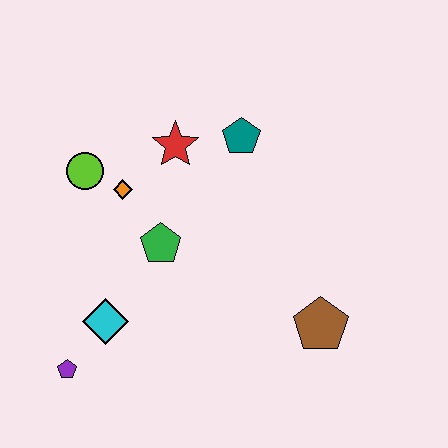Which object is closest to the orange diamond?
The lime circle is closest to the orange diamond.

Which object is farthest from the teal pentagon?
The purple pentagon is farthest from the teal pentagon.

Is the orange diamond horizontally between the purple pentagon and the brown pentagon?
Yes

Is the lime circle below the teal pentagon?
Yes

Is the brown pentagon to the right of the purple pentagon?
Yes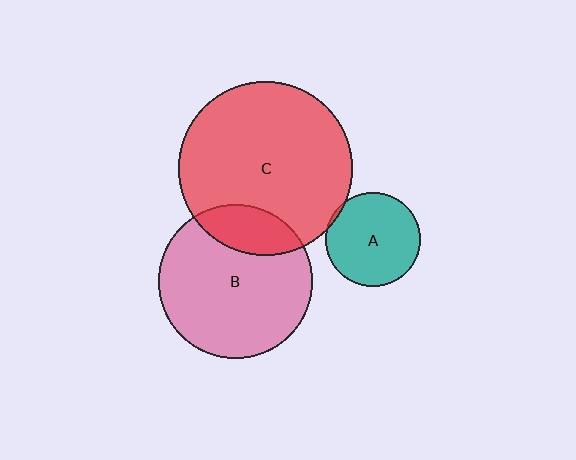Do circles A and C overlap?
Yes.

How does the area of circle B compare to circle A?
Approximately 2.7 times.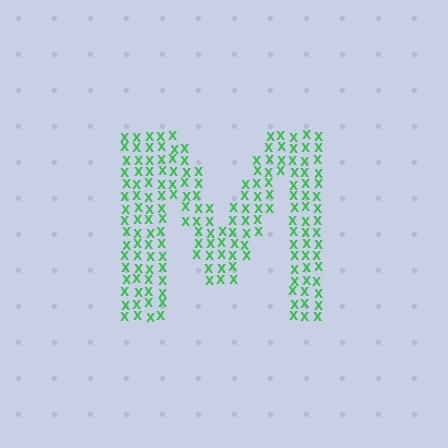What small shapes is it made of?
It is made of small letter X's.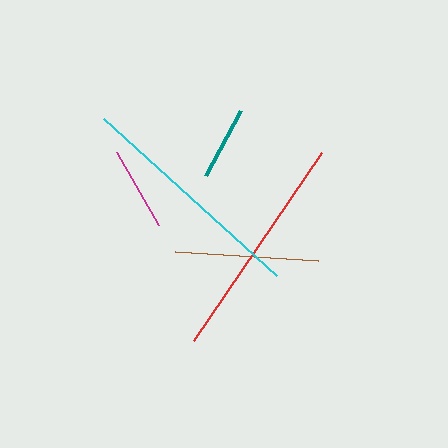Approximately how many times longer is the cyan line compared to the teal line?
The cyan line is approximately 3.2 times the length of the teal line.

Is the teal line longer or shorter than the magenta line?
The magenta line is longer than the teal line.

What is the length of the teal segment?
The teal segment is approximately 73 pixels long.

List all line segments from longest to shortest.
From longest to shortest: cyan, red, brown, magenta, teal.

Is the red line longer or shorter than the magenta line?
The red line is longer than the magenta line.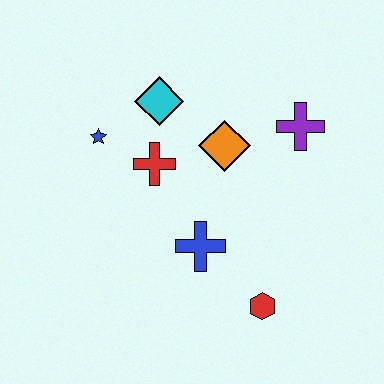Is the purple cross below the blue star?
No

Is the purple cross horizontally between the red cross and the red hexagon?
No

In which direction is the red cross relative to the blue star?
The red cross is to the right of the blue star.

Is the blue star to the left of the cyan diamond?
Yes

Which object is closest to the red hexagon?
The blue cross is closest to the red hexagon.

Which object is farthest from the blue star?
The red hexagon is farthest from the blue star.